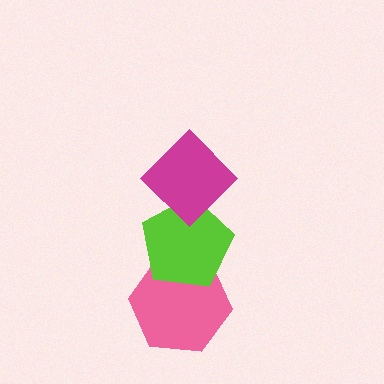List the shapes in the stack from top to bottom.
From top to bottom: the magenta diamond, the lime pentagon, the pink hexagon.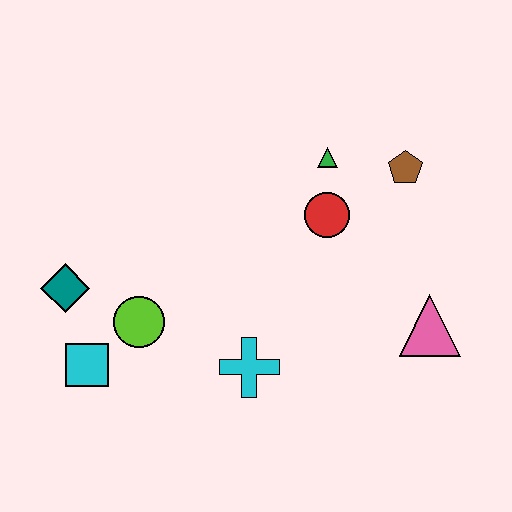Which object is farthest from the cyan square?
The brown pentagon is farthest from the cyan square.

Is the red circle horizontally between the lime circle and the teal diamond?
No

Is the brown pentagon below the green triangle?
Yes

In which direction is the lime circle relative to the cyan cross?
The lime circle is to the left of the cyan cross.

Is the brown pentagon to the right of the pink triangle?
No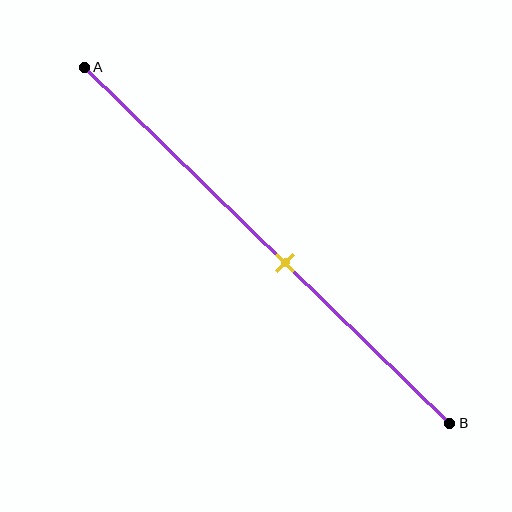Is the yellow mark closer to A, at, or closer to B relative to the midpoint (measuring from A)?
The yellow mark is closer to point B than the midpoint of segment AB.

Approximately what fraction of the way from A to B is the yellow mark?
The yellow mark is approximately 55% of the way from A to B.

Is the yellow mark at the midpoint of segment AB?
No, the mark is at about 55% from A, not at the 50% midpoint.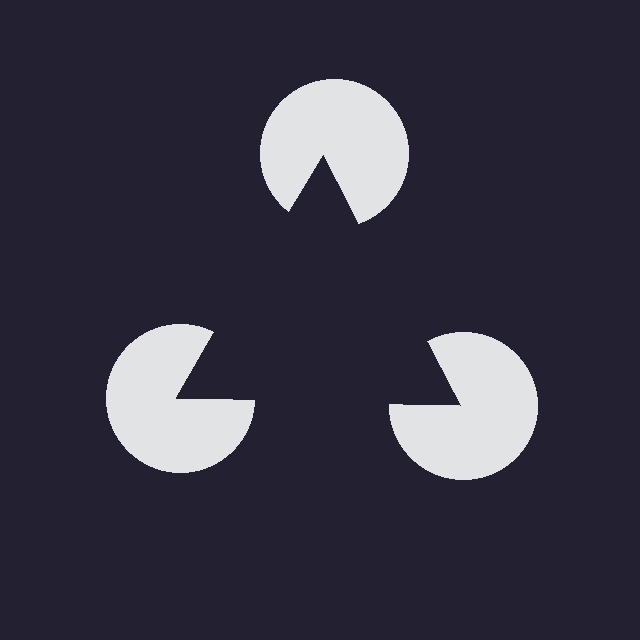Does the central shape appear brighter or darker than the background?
It typically appears slightly darker than the background, even though no actual brightness change is drawn.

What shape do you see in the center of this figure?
An illusory triangle — its edges are inferred from the aligned wedge cuts in the pac-man discs, not physically drawn.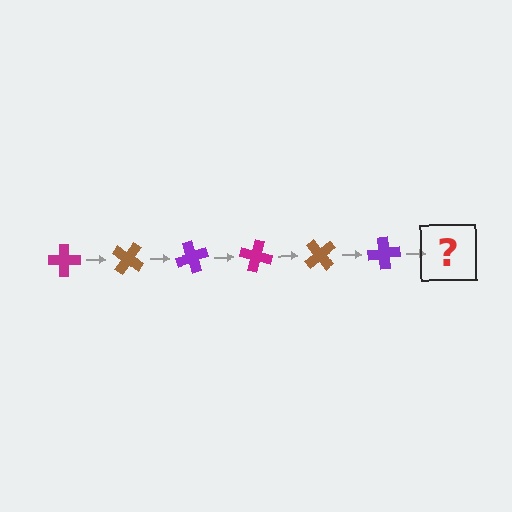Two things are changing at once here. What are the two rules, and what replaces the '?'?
The two rules are that it rotates 35 degrees each step and the color cycles through magenta, brown, and purple. The '?' should be a magenta cross, rotated 210 degrees from the start.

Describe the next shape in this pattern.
It should be a magenta cross, rotated 210 degrees from the start.